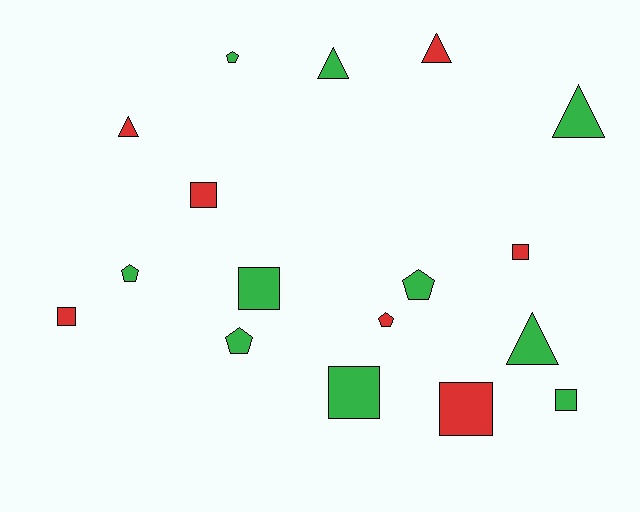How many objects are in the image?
There are 17 objects.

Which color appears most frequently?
Green, with 10 objects.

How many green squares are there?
There are 3 green squares.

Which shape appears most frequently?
Square, with 7 objects.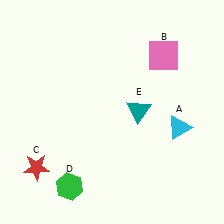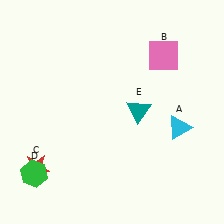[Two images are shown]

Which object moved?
The green hexagon (D) moved left.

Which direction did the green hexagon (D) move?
The green hexagon (D) moved left.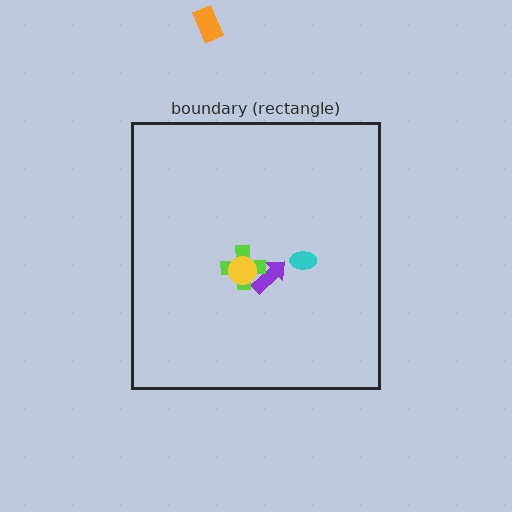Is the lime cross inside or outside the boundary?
Inside.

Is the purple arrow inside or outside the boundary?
Inside.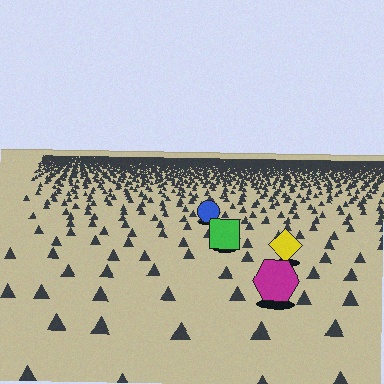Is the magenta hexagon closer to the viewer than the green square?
Yes. The magenta hexagon is closer — you can tell from the texture gradient: the ground texture is coarser near it.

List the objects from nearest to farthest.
From nearest to farthest: the magenta hexagon, the yellow diamond, the green square, the blue circle.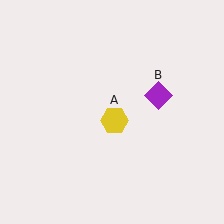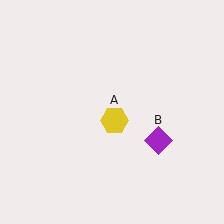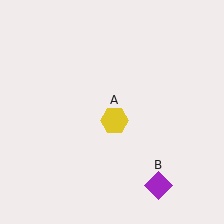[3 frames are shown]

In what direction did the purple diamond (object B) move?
The purple diamond (object B) moved down.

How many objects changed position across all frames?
1 object changed position: purple diamond (object B).